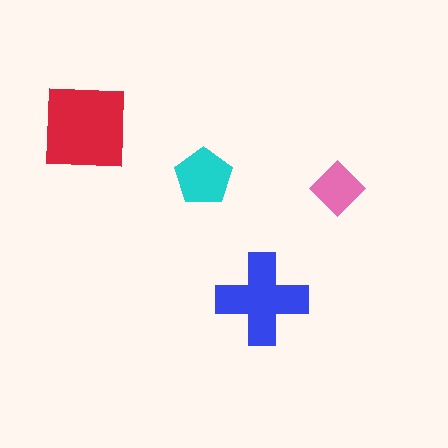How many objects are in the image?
There are 4 objects in the image.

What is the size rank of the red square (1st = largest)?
1st.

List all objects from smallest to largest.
The pink diamond, the cyan pentagon, the blue cross, the red square.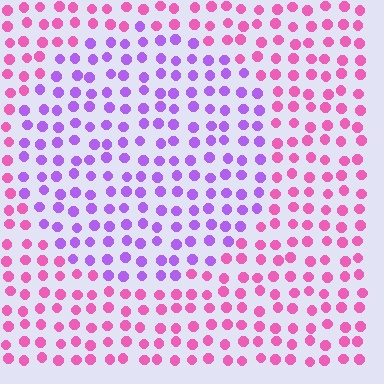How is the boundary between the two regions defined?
The boundary is defined purely by a slight shift in hue (about 49 degrees). Spacing, size, and orientation are identical on both sides.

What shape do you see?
I see a circle.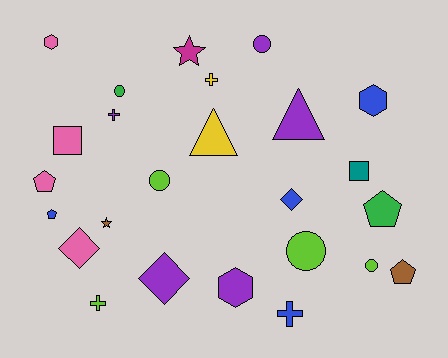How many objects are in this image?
There are 25 objects.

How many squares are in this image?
There are 2 squares.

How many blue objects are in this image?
There are 4 blue objects.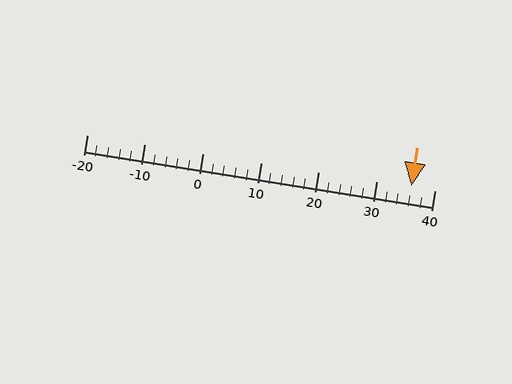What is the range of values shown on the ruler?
The ruler shows values from -20 to 40.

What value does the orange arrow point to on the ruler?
The orange arrow points to approximately 36.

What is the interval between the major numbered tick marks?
The major tick marks are spaced 10 units apart.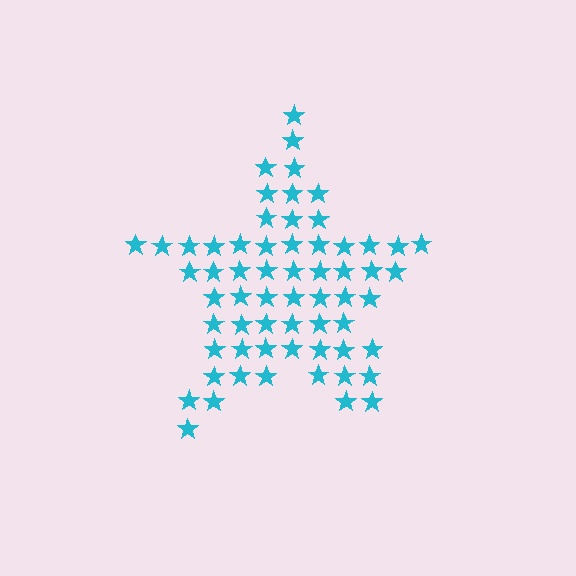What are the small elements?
The small elements are stars.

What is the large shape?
The large shape is a star.